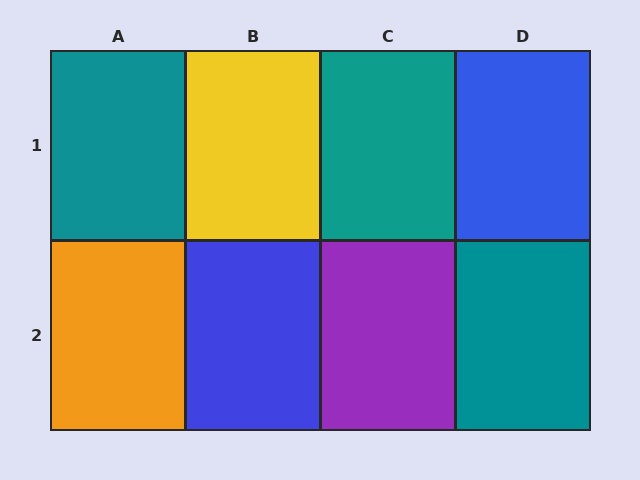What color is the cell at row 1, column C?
Teal.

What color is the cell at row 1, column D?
Blue.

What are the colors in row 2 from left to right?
Orange, blue, purple, teal.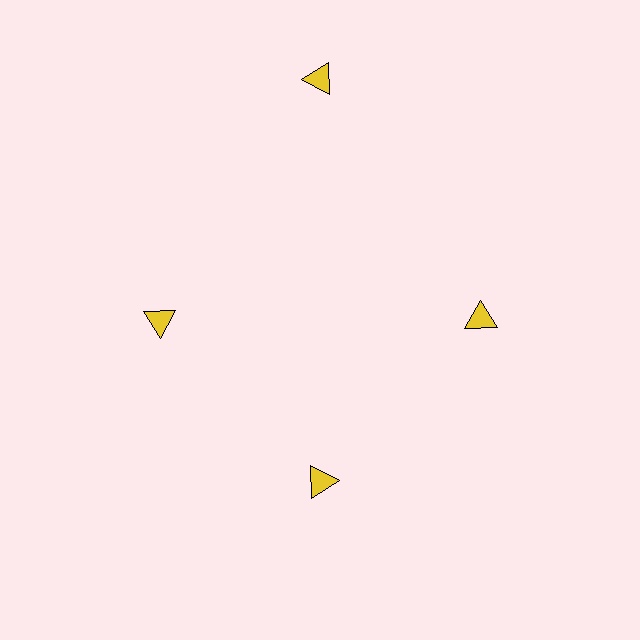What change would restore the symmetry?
The symmetry would be restored by moving it inward, back onto the ring so that all 4 triangles sit at equal angles and equal distance from the center.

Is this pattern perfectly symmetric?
No. The 4 yellow triangles are arranged in a ring, but one element near the 12 o'clock position is pushed outward from the center, breaking the 4-fold rotational symmetry.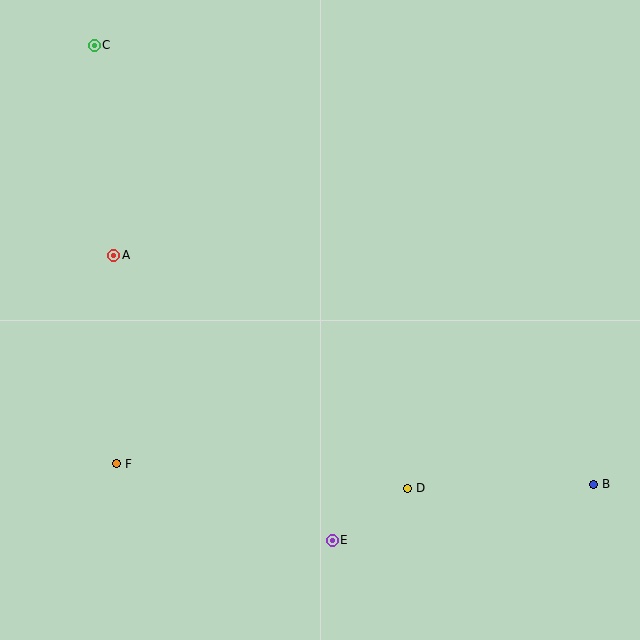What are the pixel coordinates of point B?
Point B is at (594, 484).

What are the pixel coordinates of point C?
Point C is at (94, 45).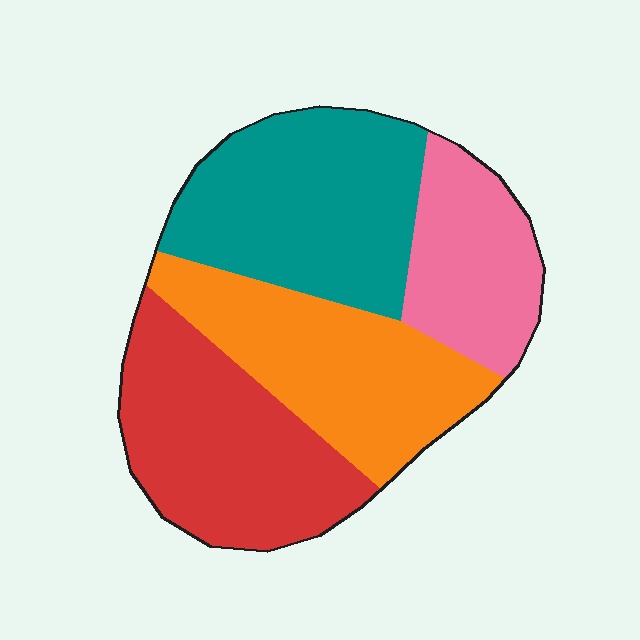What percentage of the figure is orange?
Orange covers 26% of the figure.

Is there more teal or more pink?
Teal.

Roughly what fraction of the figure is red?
Red covers around 30% of the figure.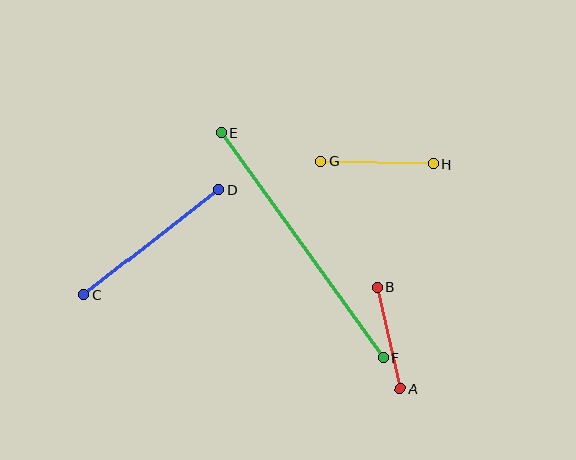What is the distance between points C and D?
The distance is approximately 172 pixels.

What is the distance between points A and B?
The distance is approximately 104 pixels.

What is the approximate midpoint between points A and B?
The midpoint is at approximately (389, 338) pixels.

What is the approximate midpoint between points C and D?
The midpoint is at approximately (151, 242) pixels.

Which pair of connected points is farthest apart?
Points E and F are farthest apart.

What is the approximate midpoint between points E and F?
The midpoint is at approximately (302, 245) pixels.